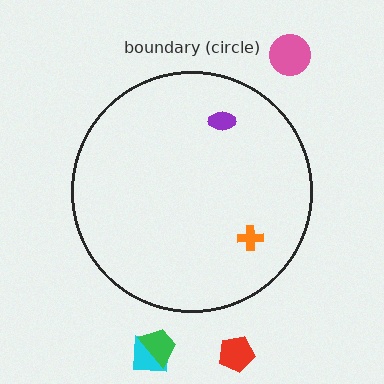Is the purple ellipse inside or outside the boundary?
Inside.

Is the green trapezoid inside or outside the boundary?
Outside.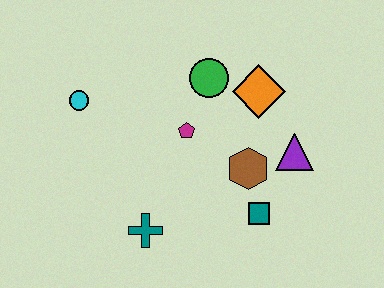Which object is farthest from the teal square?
The cyan circle is farthest from the teal square.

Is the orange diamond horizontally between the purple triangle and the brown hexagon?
Yes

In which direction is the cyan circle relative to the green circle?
The cyan circle is to the left of the green circle.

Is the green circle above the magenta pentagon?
Yes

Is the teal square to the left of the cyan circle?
No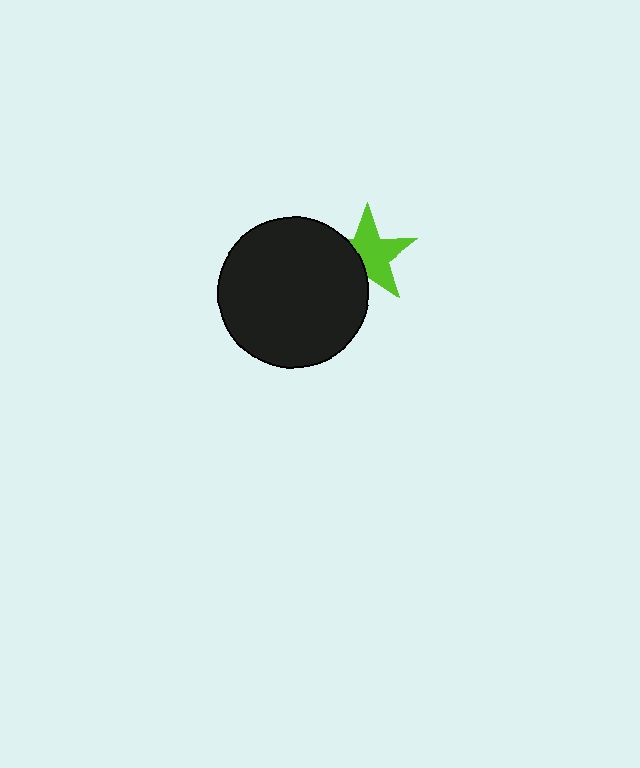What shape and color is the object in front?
The object in front is a black circle.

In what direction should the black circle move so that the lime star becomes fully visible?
The black circle should move left. That is the shortest direction to clear the overlap and leave the lime star fully visible.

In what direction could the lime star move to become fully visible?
The lime star could move right. That would shift it out from behind the black circle entirely.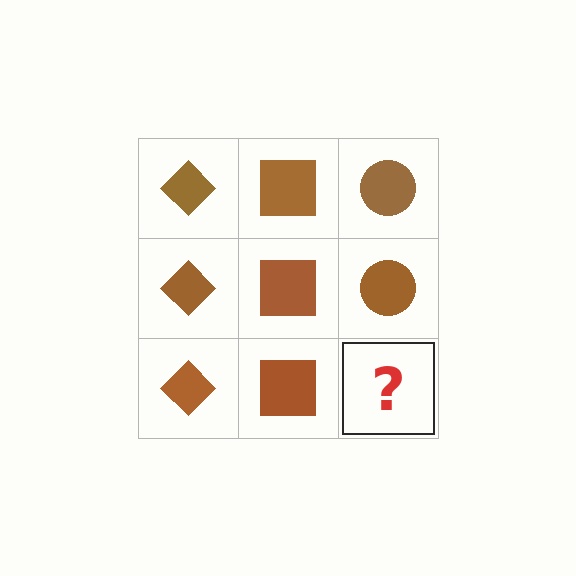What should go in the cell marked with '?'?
The missing cell should contain a brown circle.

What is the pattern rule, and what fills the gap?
The rule is that each column has a consistent shape. The gap should be filled with a brown circle.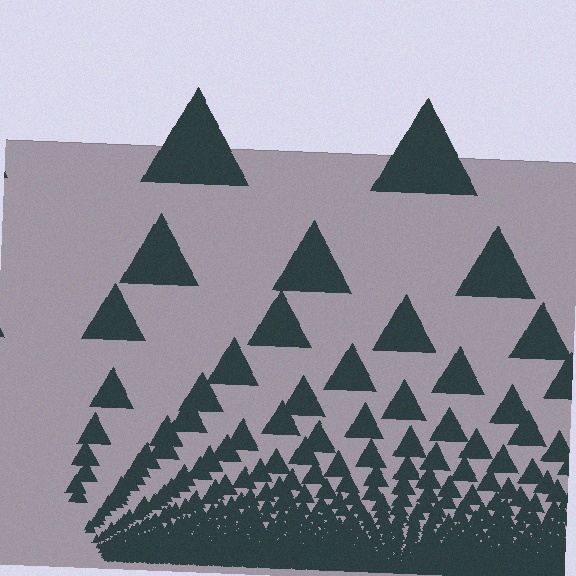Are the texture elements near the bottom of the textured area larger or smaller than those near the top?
Smaller. The gradient is inverted — elements near the bottom are smaller and denser.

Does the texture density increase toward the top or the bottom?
Density increases toward the bottom.